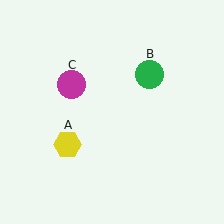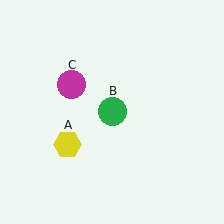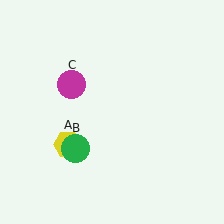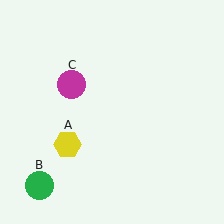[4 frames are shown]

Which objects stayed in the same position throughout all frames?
Yellow hexagon (object A) and magenta circle (object C) remained stationary.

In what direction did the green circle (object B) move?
The green circle (object B) moved down and to the left.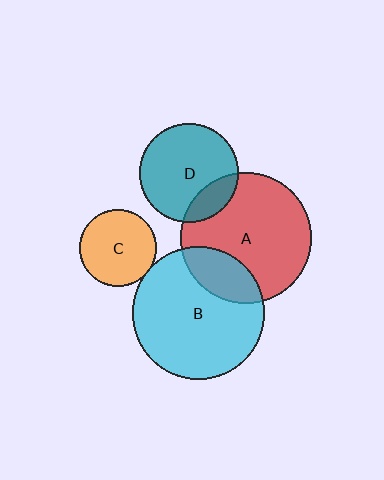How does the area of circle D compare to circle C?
Approximately 1.6 times.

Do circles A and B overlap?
Yes.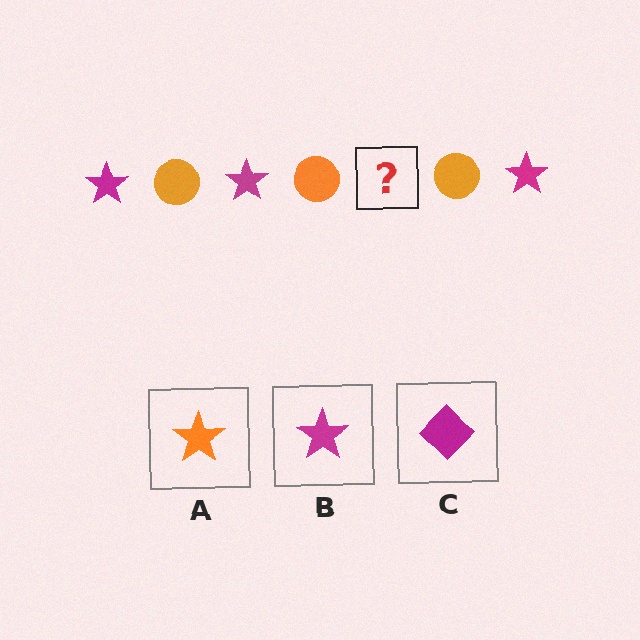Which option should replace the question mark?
Option B.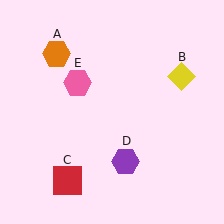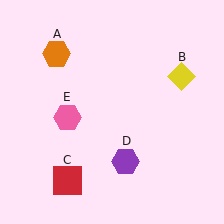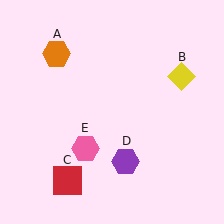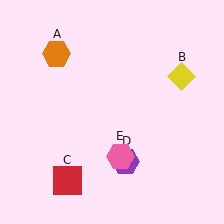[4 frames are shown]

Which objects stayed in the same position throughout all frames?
Orange hexagon (object A) and yellow diamond (object B) and red square (object C) and purple hexagon (object D) remained stationary.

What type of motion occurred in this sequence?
The pink hexagon (object E) rotated counterclockwise around the center of the scene.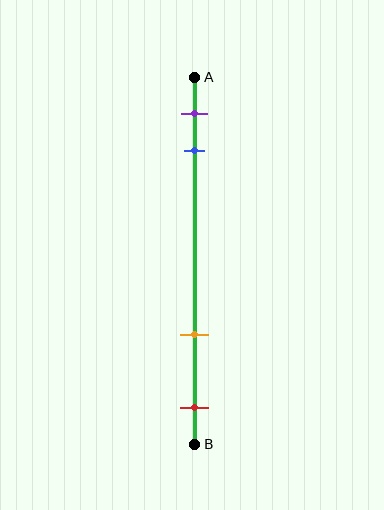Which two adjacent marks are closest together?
The purple and blue marks are the closest adjacent pair.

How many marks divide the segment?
There are 4 marks dividing the segment.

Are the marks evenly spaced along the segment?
No, the marks are not evenly spaced.